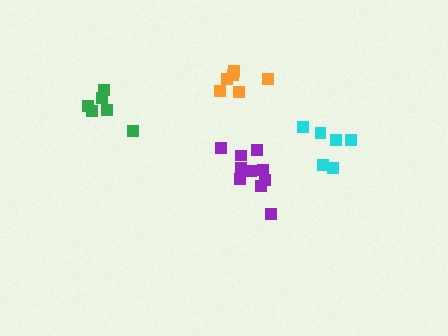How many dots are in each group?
Group 1: 6 dots, Group 2: 10 dots, Group 3: 6 dots, Group 4: 6 dots (28 total).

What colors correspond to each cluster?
The clusters are colored: green, purple, cyan, orange.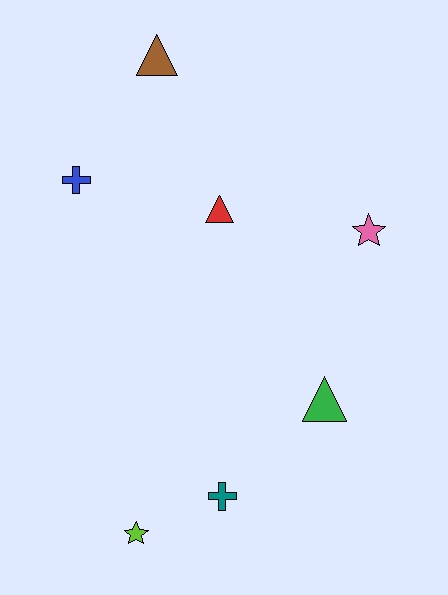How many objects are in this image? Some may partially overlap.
There are 7 objects.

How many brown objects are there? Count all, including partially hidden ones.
There is 1 brown object.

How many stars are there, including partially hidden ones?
There are 2 stars.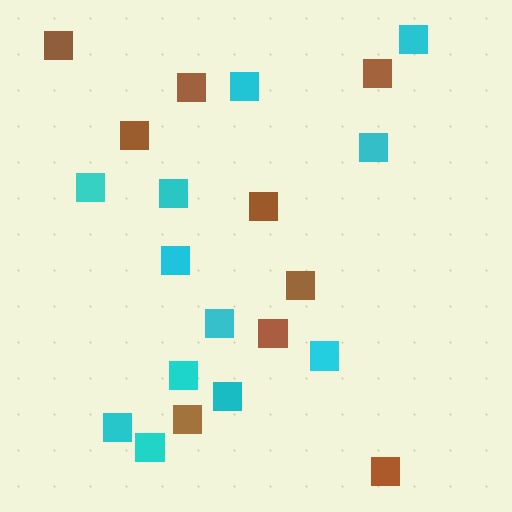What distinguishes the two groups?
There are 2 groups: one group of cyan squares (12) and one group of brown squares (9).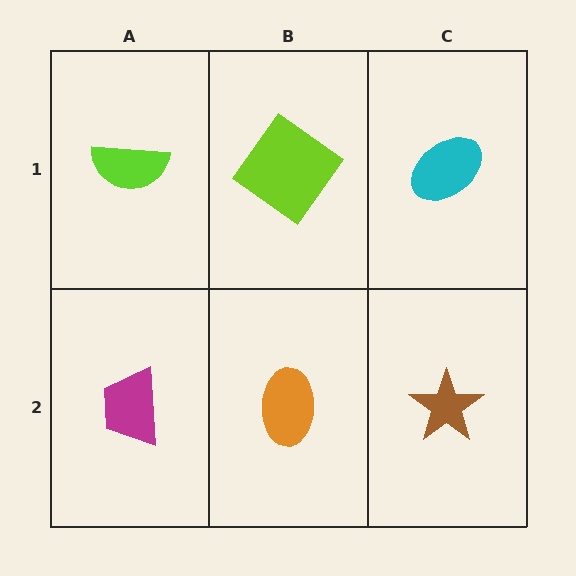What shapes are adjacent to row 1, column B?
An orange ellipse (row 2, column B), a lime semicircle (row 1, column A), a cyan ellipse (row 1, column C).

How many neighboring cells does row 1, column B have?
3.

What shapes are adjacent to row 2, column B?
A lime diamond (row 1, column B), a magenta trapezoid (row 2, column A), a brown star (row 2, column C).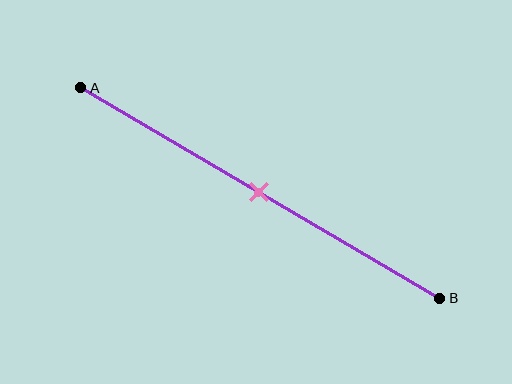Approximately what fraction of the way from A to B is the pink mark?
The pink mark is approximately 50% of the way from A to B.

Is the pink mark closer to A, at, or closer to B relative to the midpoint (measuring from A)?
The pink mark is approximately at the midpoint of segment AB.